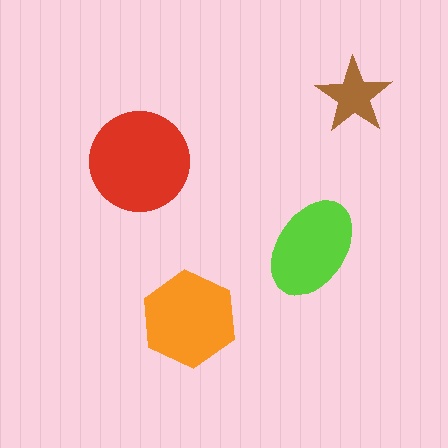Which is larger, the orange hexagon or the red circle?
The red circle.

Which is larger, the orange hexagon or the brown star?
The orange hexagon.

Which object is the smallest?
The brown star.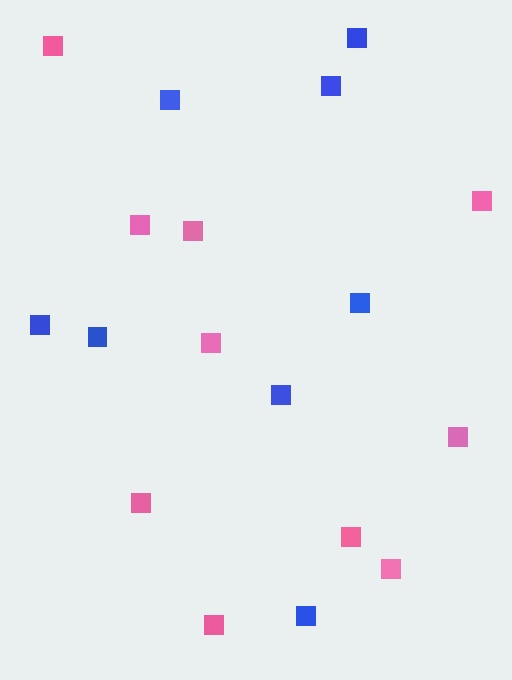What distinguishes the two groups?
There are 2 groups: one group of pink squares (10) and one group of blue squares (8).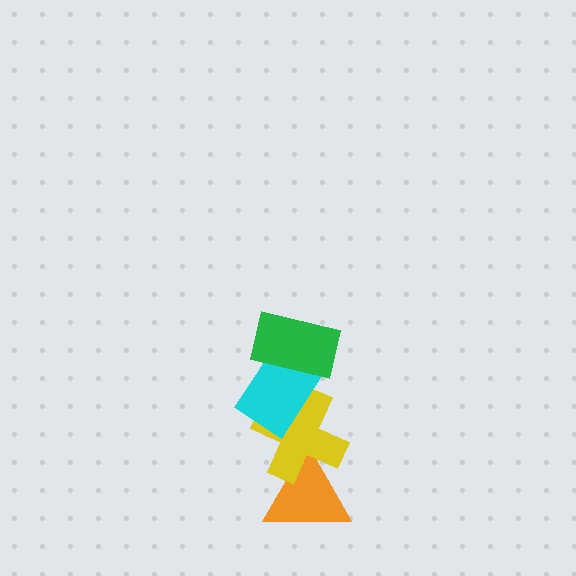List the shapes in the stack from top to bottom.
From top to bottom: the green rectangle, the cyan rectangle, the yellow cross, the orange triangle.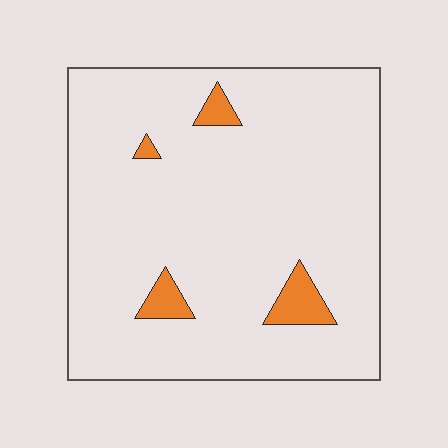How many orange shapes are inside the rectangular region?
4.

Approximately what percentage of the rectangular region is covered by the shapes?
Approximately 5%.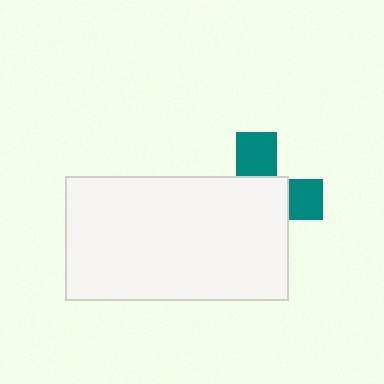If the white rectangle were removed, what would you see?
You would see the complete teal cross.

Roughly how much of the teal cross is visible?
A small part of it is visible (roughly 34%).